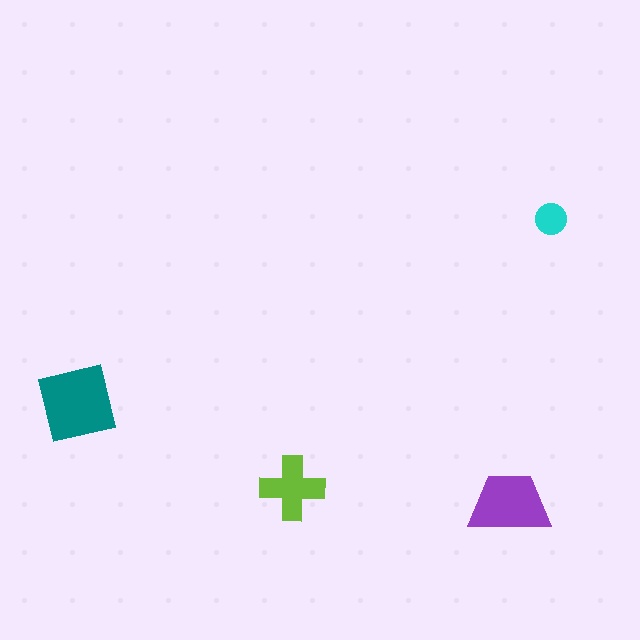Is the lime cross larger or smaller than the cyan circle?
Larger.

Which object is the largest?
The teal square.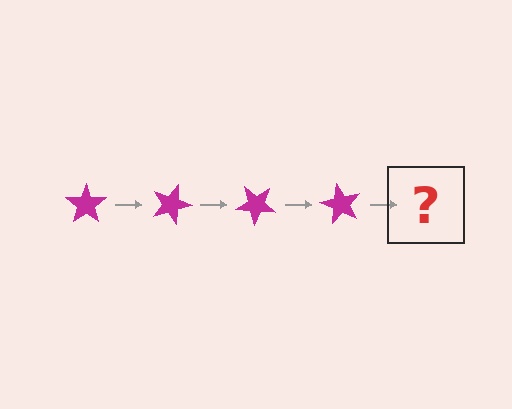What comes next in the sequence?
The next element should be a magenta star rotated 80 degrees.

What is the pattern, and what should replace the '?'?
The pattern is that the star rotates 20 degrees each step. The '?' should be a magenta star rotated 80 degrees.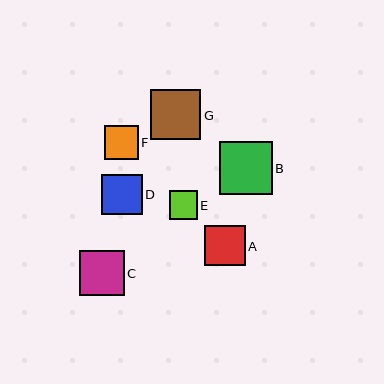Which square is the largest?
Square B is the largest with a size of approximately 53 pixels.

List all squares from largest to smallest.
From largest to smallest: B, G, C, A, D, F, E.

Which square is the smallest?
Square E is the smallest with a size of approximately 28 pixels.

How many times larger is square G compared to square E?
Square G is approximately 1.8 times the size of square E.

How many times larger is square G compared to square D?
Square G is approximately 1.2 times the size of square D.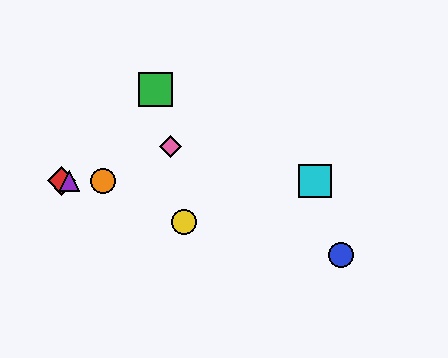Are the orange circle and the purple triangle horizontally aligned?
Yes, both are at y≈181.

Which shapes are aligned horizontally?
The red diamond, the purple triangle, the orange circle, the cyan square are aligned horizontally.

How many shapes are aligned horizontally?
4 shapes (the red diamond, the purple triangle, the orange circle, the cyan square) are aligned horizontally.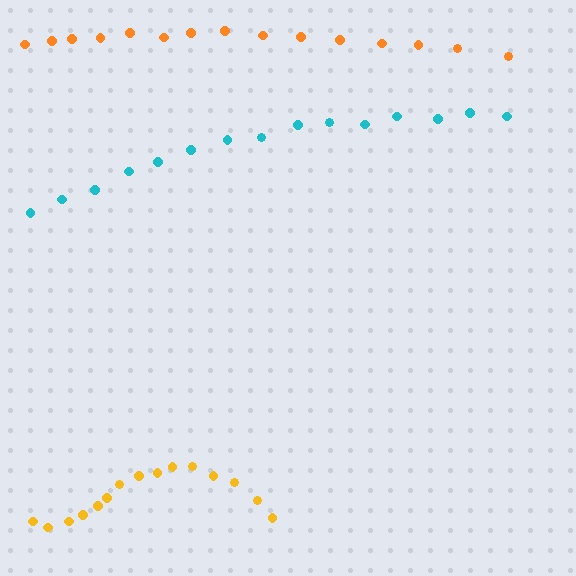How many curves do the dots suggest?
There are 3 distinct paths.